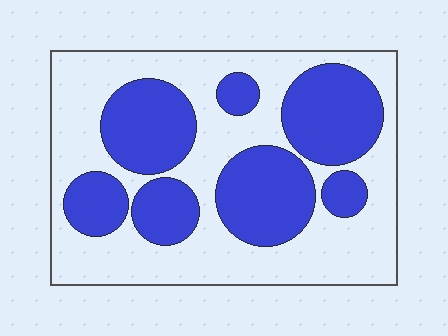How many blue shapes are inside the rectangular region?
7.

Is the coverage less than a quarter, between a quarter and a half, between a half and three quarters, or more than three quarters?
Between a quarter and a half.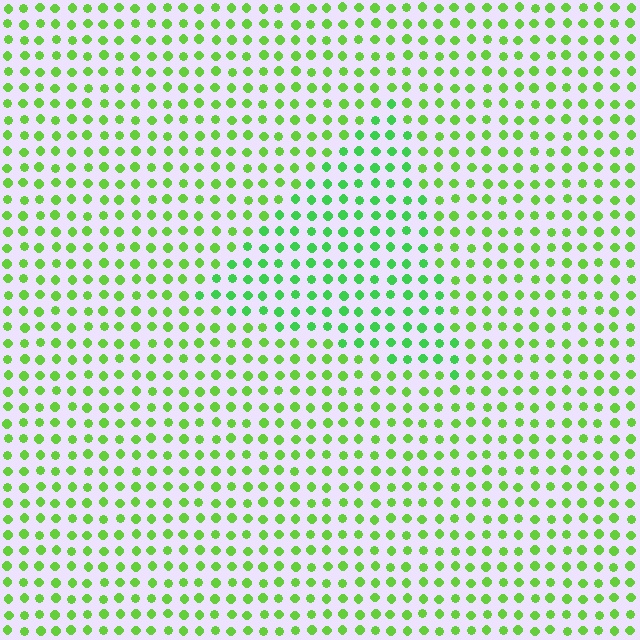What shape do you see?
I see a triangle.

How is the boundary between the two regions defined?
The boundary is defined purely by a slight shift in hue (about 24 degrees). Spacing, size, and orientation are identical on both sides.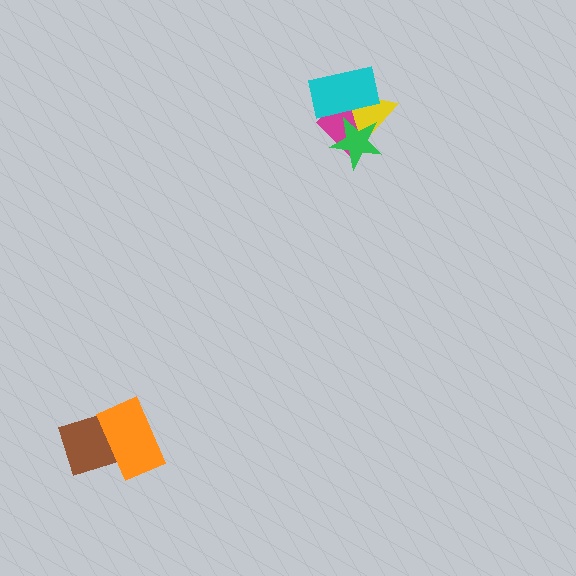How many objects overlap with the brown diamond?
1 object overlaps with the brown diamond.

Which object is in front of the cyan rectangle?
The green star is in front of the cyan rectangle.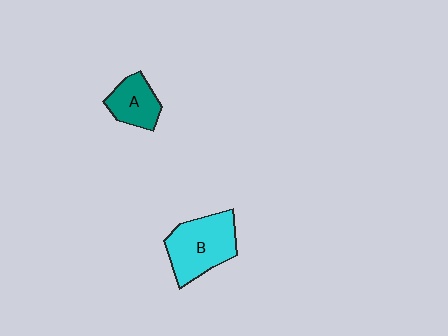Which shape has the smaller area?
Shape A (teal).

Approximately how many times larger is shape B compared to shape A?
Approximately 1.7 times.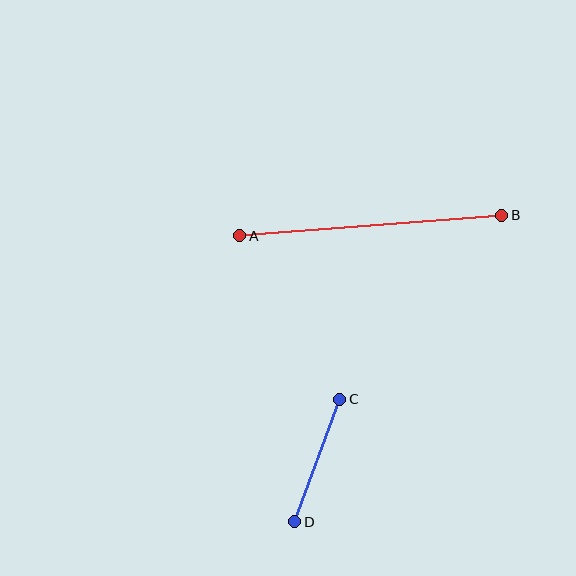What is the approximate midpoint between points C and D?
The midpoint is at approximately (317, 461) pixels.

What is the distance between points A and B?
The distance is approximately 263 pixels.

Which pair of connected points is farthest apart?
Points A and B are farthest apart.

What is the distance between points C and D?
The distance is approximately 131 pixels.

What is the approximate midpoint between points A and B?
The midpoint is at approximately (371, 226) pixels.